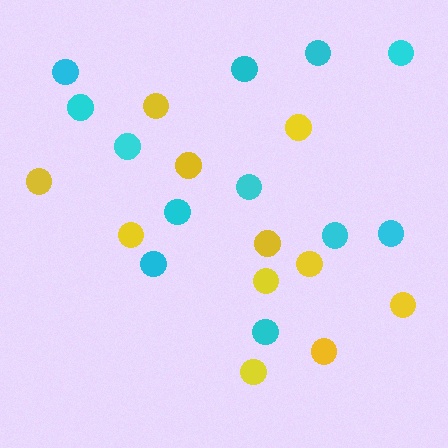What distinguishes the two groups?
There are 2 groups: one group of yellow circles (11) and one group of cyan circles (12).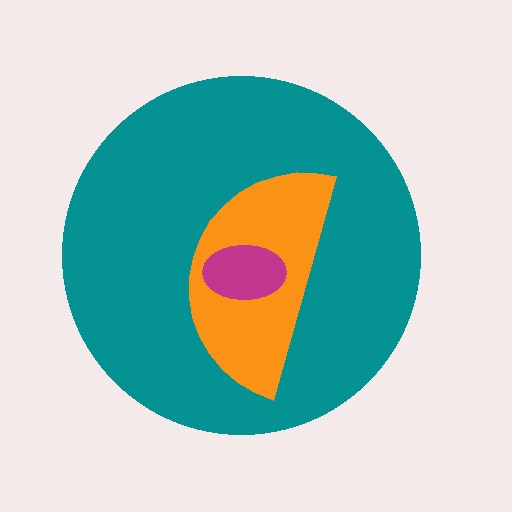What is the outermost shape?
The teal circle.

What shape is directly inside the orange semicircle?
The magenta ellipse.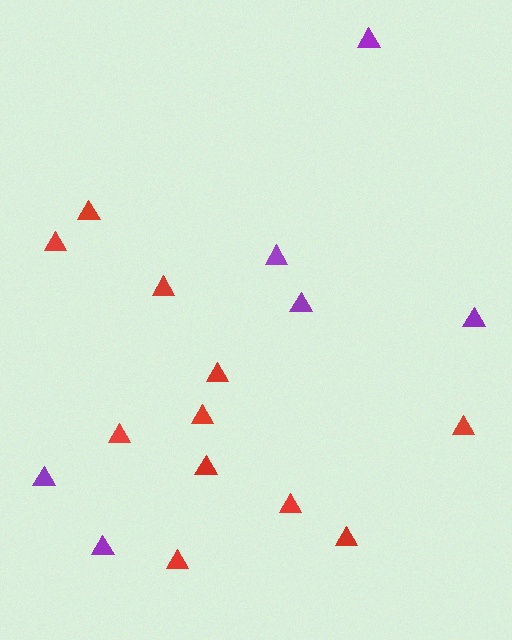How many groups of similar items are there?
There are 2 groups: one group of purple triangles (6) and one group of red triangles (11).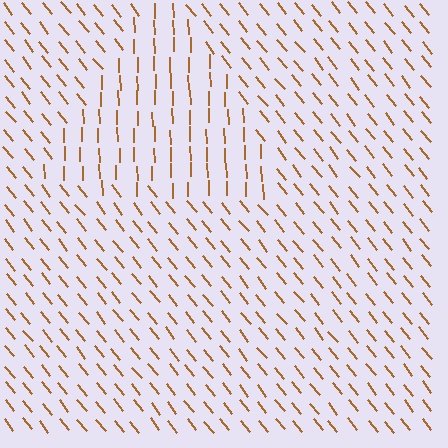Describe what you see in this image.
The image is filled with small brown line segments. A triangle region in the image has lines oriented differently from the surrounding lines, creating a visible texture boundary.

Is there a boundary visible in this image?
Yes, there is a texture boundary formed by a change in line orientation.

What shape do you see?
I see a triangle.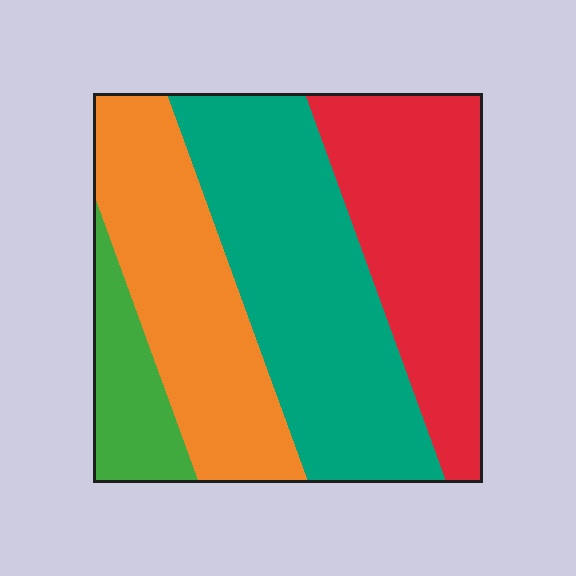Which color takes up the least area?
Green, at roughly 10%.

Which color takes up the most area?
Teal, at roughly 35%.